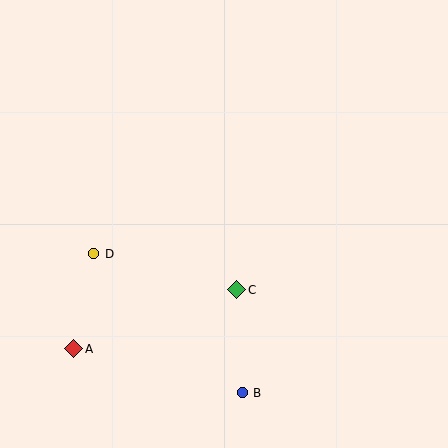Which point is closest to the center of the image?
Point C at (237, 290) is closest to the center.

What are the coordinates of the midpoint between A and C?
The midpoint between A and C is at (155, 319).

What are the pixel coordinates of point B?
Point B is at (242, 393).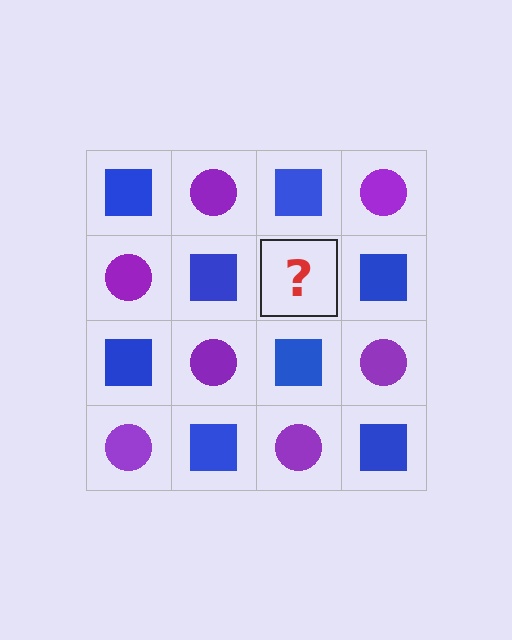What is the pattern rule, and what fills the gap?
The rule is that it alternates blue square and purple circle in a checkerboard pattern. The gap should be filled with a purple circle.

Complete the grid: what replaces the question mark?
The question mark should be replaced with a purple circle.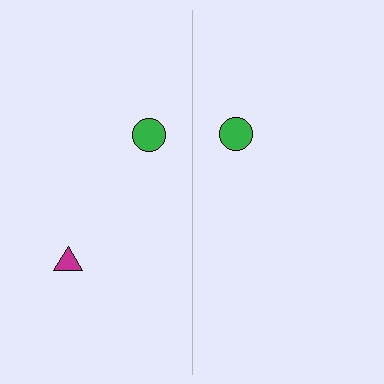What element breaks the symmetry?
A magenta triangle is missing from the right side.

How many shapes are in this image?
There are 3 shapes in this image.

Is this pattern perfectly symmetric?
No, the pattern is not perfectly symmetric. A magenta triangle is missing from the right side.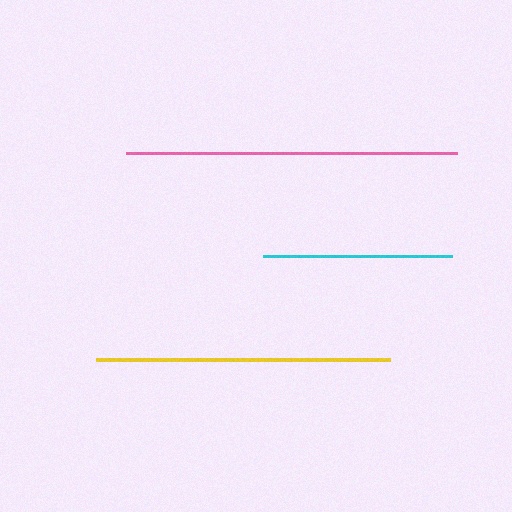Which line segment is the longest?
The pink line is the longest at approximately 332 pixels.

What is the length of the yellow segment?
The yellow segment is approximately 294 pixels long.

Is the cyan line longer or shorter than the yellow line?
The yellow line is longer than the cyan line.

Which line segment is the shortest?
The cyan line is the shortest at approximately 189 pixels.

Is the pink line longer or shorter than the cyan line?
The pink line is longer than the cyan line.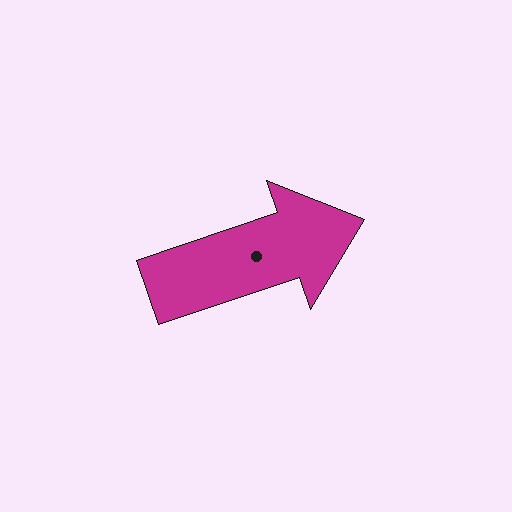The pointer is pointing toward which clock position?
Roughly 2 o'clock.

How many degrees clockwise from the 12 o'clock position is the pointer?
Approximately 71 degrees.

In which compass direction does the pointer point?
East.